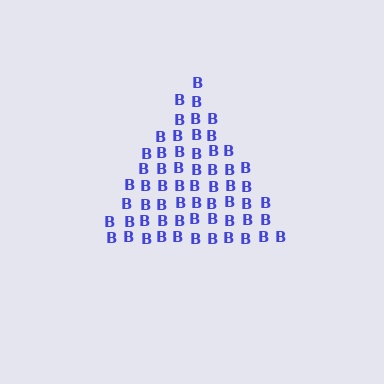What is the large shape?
The large shape is a triangle.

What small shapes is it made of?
It is made of small letter B's.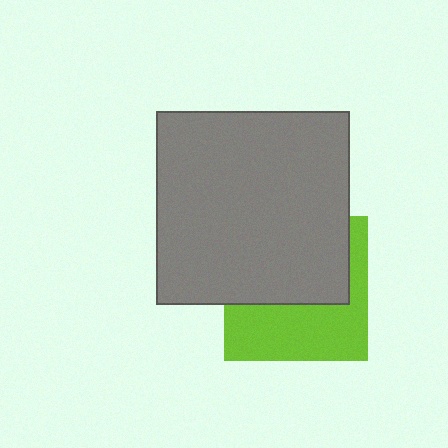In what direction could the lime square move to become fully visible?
The lime square could move down. That would shift it out from behind the gray square entirely.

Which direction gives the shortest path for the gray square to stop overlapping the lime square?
Moving up gives the shortest separation.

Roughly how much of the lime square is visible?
About half of it is visible (roughly 46%).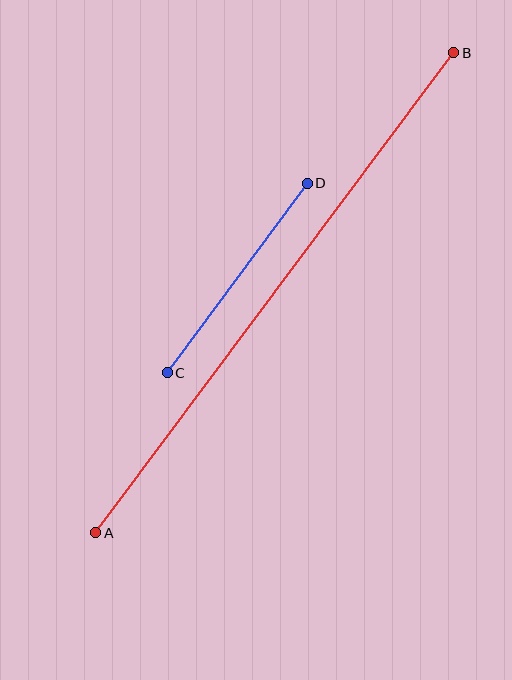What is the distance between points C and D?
The distance is approximately 236 pixels.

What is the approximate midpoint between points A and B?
The midpoint is at approximately (275, 293) pixels.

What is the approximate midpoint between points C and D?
The midpoint is at approximately (237, 278) pixels.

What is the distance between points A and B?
The distance is approximately 599 pixels.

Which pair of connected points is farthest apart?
Points A and B are farthest apart.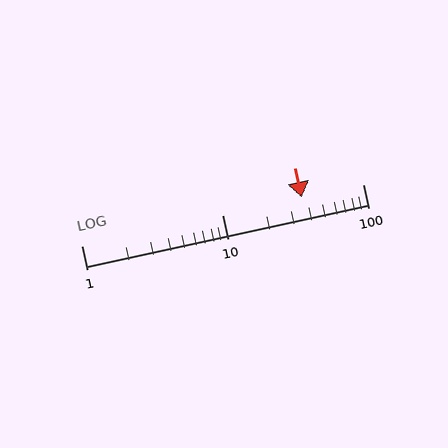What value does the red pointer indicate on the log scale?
The pointer indicates approximately 37.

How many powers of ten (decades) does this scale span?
The scale spans 2 decades, from 1 to 100.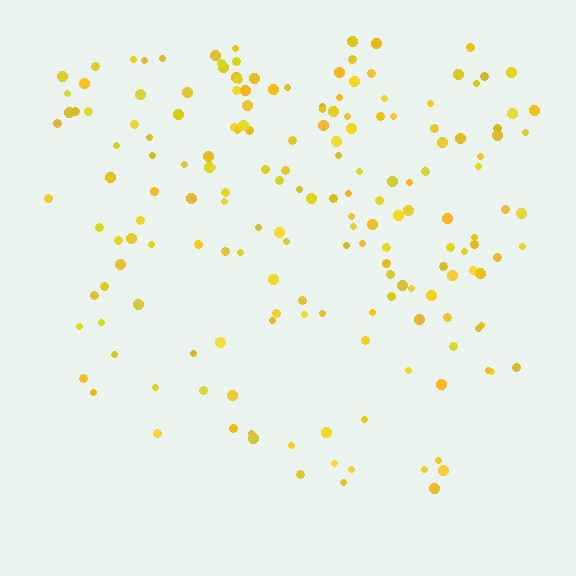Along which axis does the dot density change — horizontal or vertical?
Vertical.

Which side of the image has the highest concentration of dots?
The top.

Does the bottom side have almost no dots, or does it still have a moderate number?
Still a moderate number, just noticeably fewer than the top.